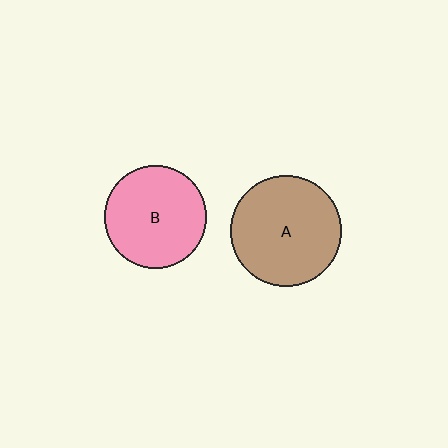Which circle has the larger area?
Circle A (brown).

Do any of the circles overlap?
No, none of the circles overlap.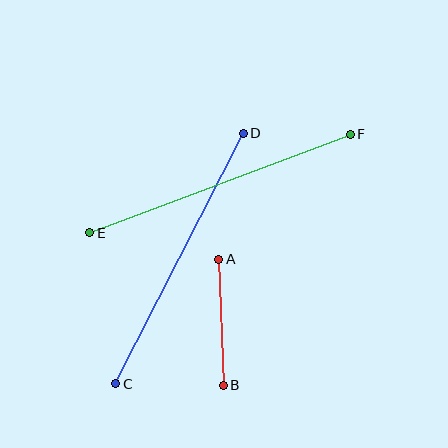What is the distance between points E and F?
The distance is approximately 279 pixels.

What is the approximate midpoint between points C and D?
The midpoint is at approximately (179, 259) pixels.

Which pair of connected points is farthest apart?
Points C and D are farthest apart.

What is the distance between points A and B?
The distance is approximately 126 pixels.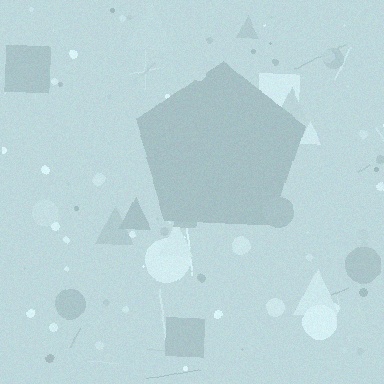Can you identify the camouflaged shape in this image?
The camouflaged shape is a pentagon.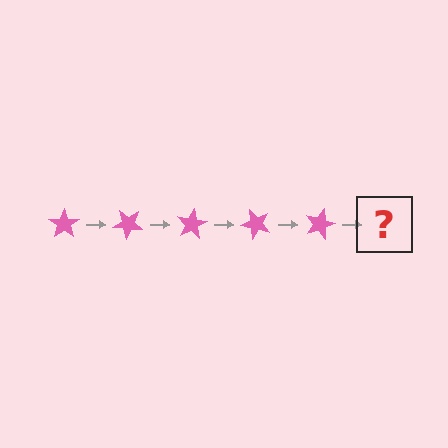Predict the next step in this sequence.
The next step is a pink star rotated 200 degrees.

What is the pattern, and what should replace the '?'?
The pattern is that the star rotates 40 degrees each step. The '?' should be a pink star rotated 200 degrees.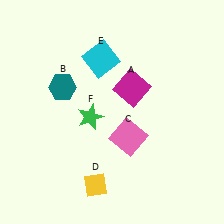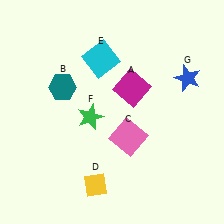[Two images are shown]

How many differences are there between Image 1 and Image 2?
There is 1 difference between the two images.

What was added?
A blue star (G) was added in Image 2.